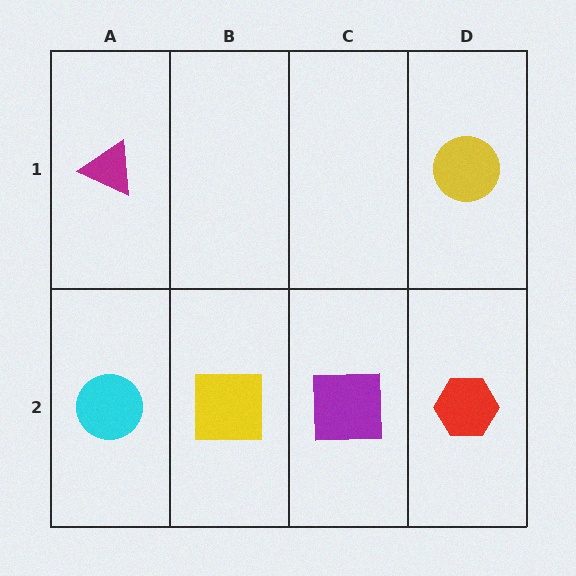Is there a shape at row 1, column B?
No, that cell is empty.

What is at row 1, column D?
A yellow circle.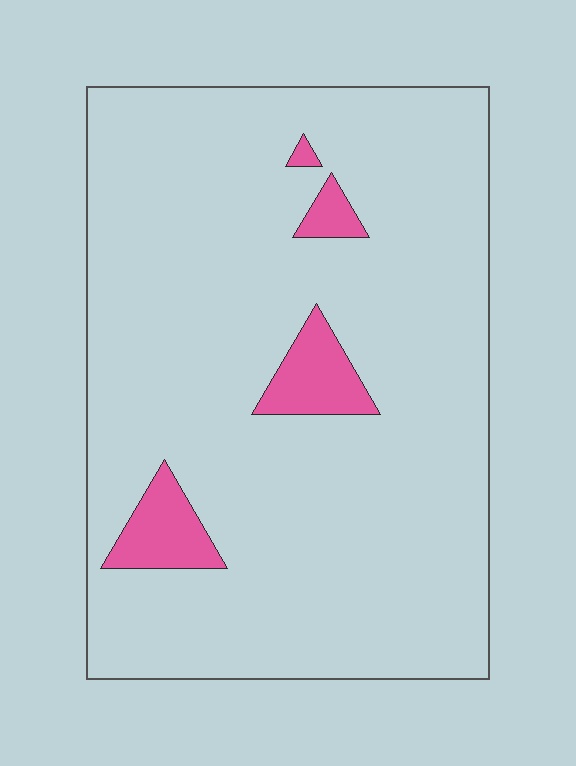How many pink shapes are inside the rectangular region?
4.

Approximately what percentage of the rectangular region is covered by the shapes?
Approximately 5%.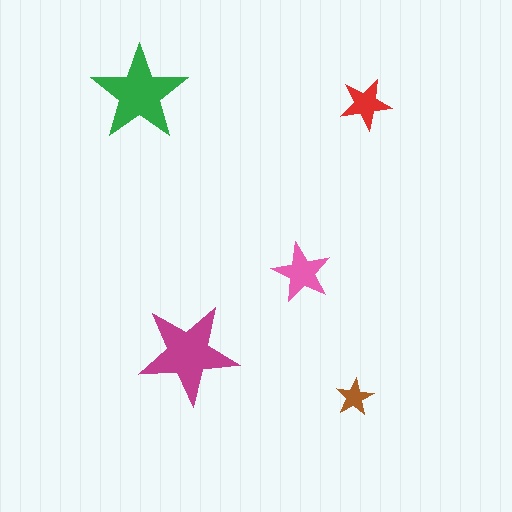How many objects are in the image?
There are 5 objects in the image.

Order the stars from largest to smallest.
the magenta one, the green one, the pink one, the red one, the brown one.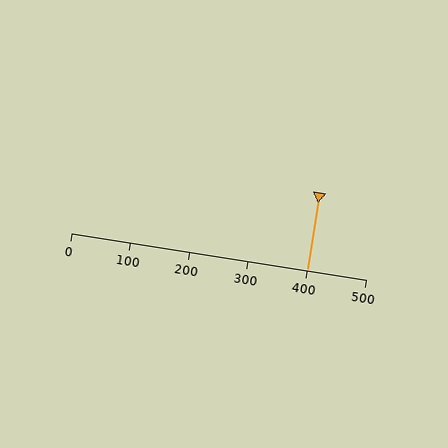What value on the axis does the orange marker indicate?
The marker indicates approximately 400.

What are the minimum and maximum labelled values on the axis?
The axis runs from 0 to 500.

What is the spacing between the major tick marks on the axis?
The major ticks are spaced 100 apart.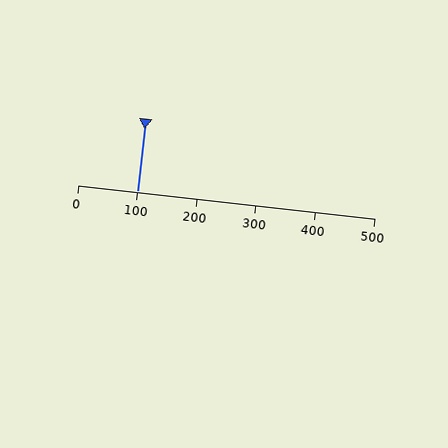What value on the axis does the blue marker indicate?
The marker indicates approximately 100.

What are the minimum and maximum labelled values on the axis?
The axis runs from 0 to 500.